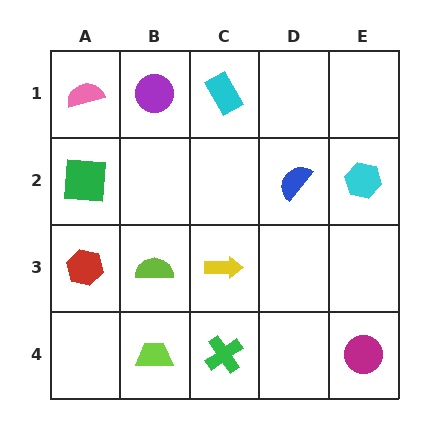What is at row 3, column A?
A red hexagon.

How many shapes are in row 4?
3 shapes.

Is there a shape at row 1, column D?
No, that cell is empty.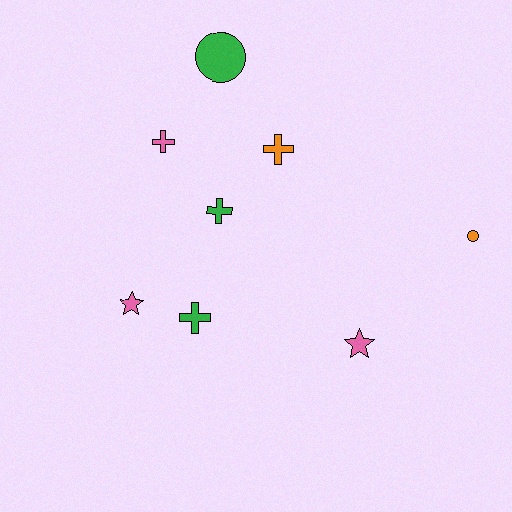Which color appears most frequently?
Green, with 3 objects.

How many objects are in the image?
There are 8 objects.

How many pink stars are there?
There are 2 pink stars.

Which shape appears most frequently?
Cross, with 4 objects.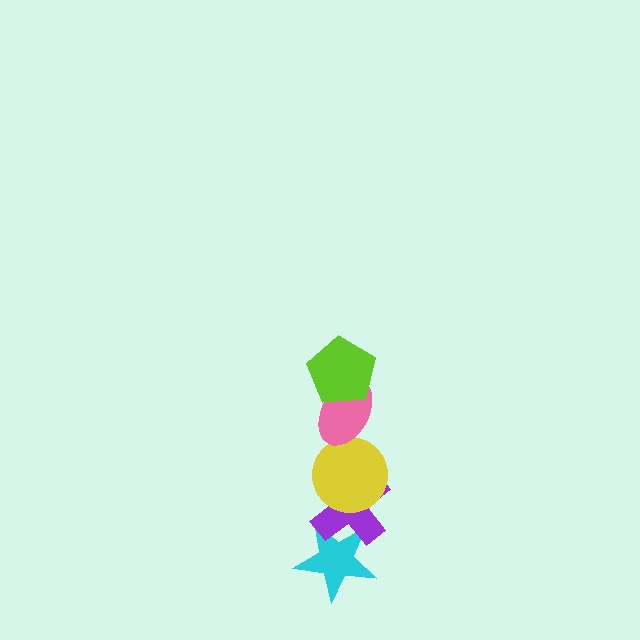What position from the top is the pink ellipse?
The pink ellipse is 2nd from the top.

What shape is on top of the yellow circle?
The pink ellipse is on top of the yellow circle.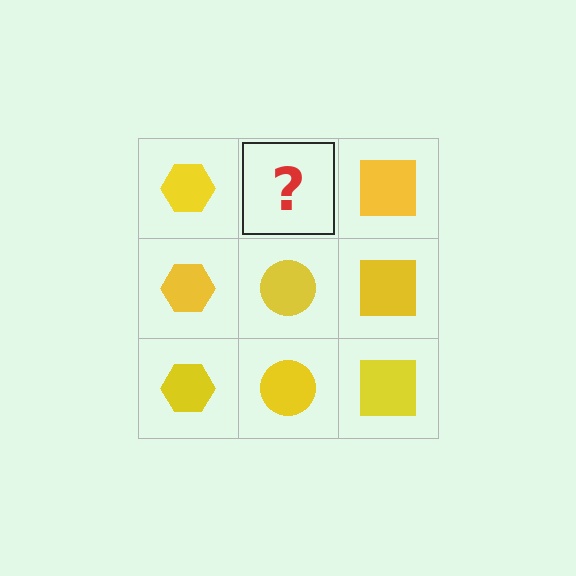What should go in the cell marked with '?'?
The missing cell should contain a yellow circle.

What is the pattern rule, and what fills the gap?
The rule is that each column has a consistent shape. The gap should be filled with a yellow circle.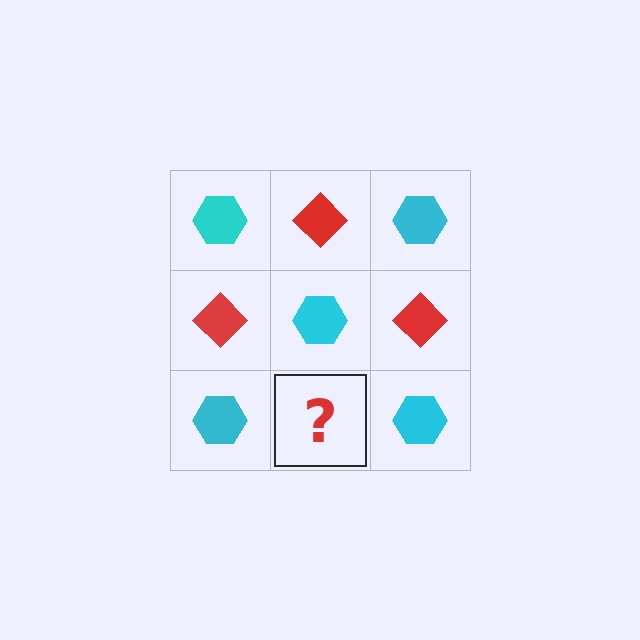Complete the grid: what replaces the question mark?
The question mark should be replaced with a red diamond.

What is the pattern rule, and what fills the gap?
The rule is that it alternates cyan hexagon and red diamond in a checkerboard pattern. The gap should be filled with a red diamond.